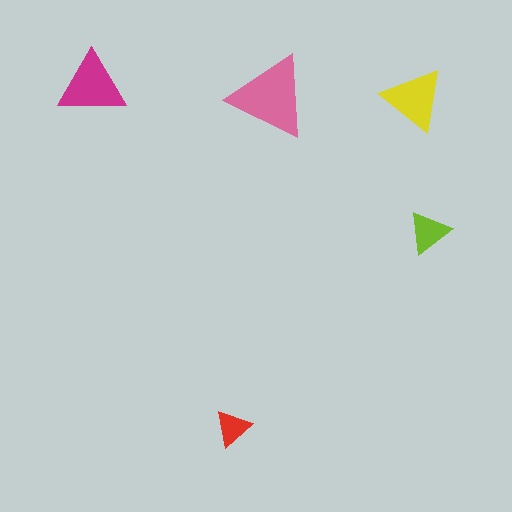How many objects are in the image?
There are 5 objects in the image.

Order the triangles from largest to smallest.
the pink one, the magenta one, the yellow one, the lime one, the red one.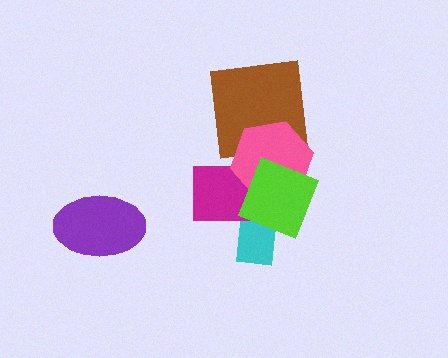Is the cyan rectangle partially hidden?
Yes, it is partially covered by another shape.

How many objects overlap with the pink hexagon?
3 objects overlap with the pink hexagon.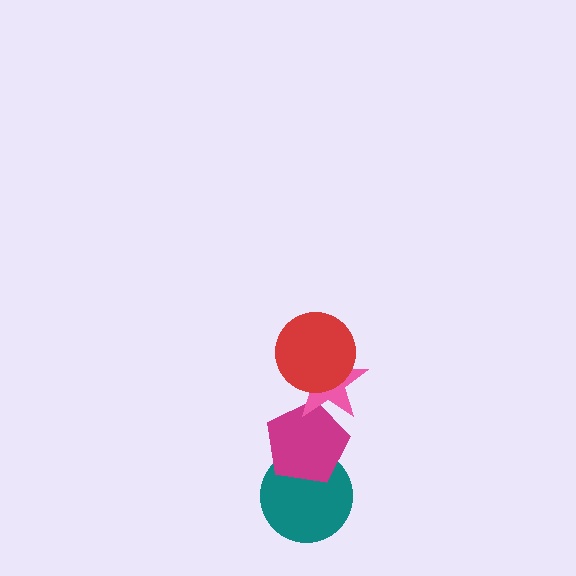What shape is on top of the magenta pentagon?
The pink star is on top of the magenta pentagon.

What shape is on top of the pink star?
The red circle is on top of the pink star.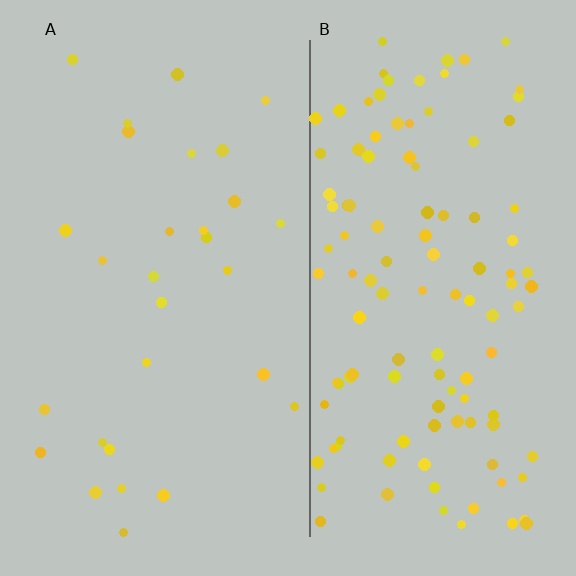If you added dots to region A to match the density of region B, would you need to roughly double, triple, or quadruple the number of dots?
Approximately quadruple.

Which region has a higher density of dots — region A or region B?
B (the right).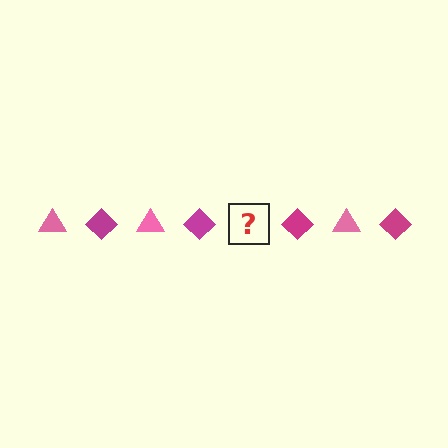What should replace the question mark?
The question mark should be replaced with a pink triangle.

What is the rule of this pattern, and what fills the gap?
The rule is that the pattern alternates between pink triangle and magenta diamond. The gap should be filled with a pink triangle.